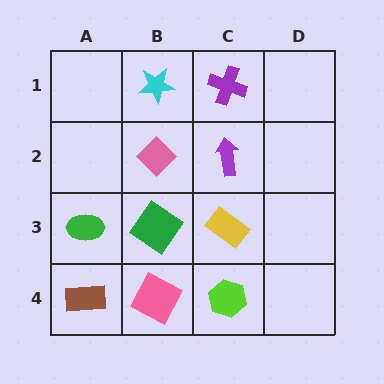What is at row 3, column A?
A green ellipse.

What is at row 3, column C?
A yellow rectangle.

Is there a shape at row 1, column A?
No, that cell is empty.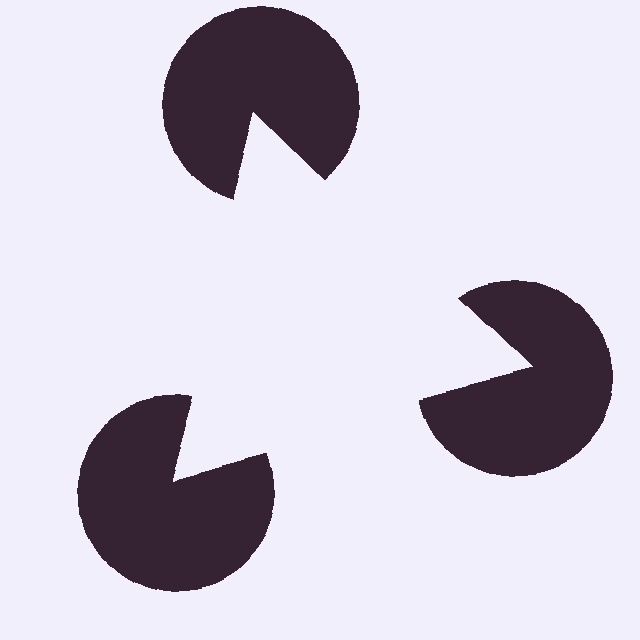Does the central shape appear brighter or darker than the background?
It typically appears slightly brighter than the background, even though no actual brightness change is drawn.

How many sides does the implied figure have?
3 sides.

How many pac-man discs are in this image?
There are 3 — one at each vertex of the illusory triangle.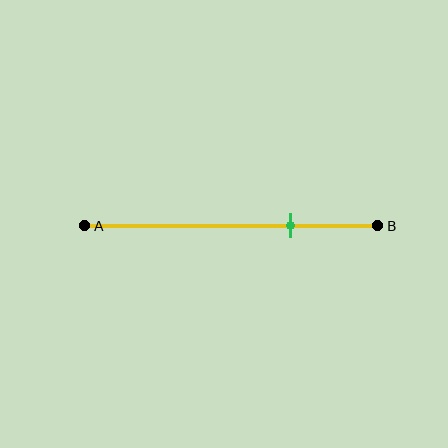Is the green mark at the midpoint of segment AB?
No, the mark is at about 70% from A, not at the 50% midpoint.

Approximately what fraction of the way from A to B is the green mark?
The green mark is approximately 70% of the way from A to B.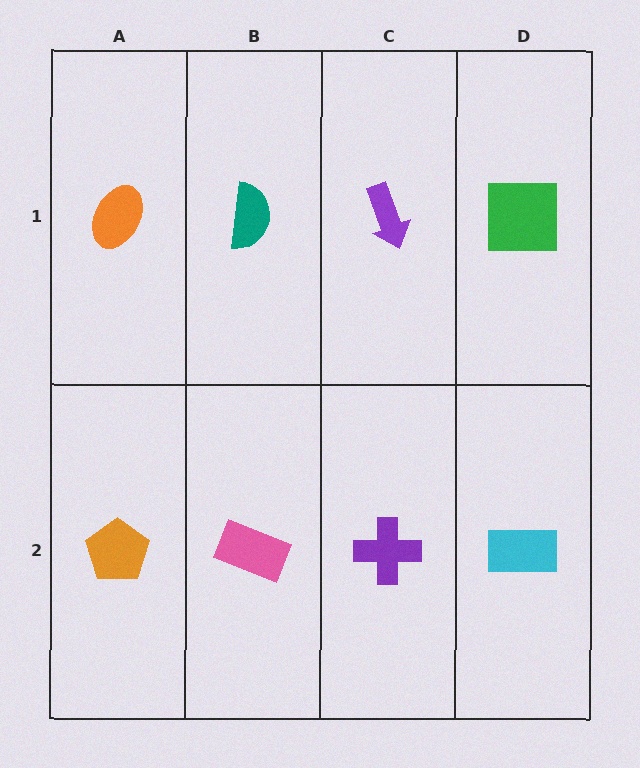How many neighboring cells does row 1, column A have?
2.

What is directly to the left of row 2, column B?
An orange pentagon.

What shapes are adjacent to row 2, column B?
A teal semicircle (row 1, column B), an orange pentagon (row 2, column A), a purple cross (row 2, column C).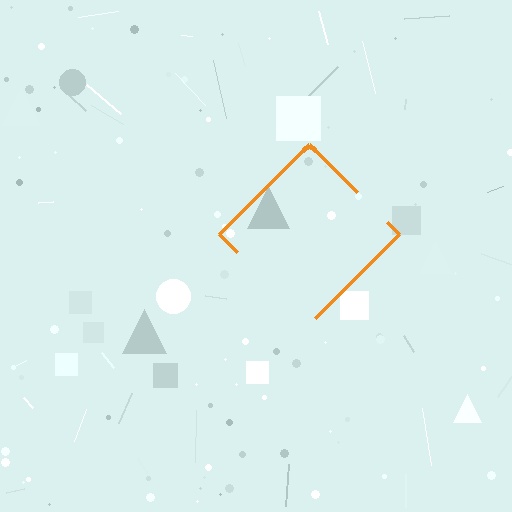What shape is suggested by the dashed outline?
The dashed outline suggests a diamond.